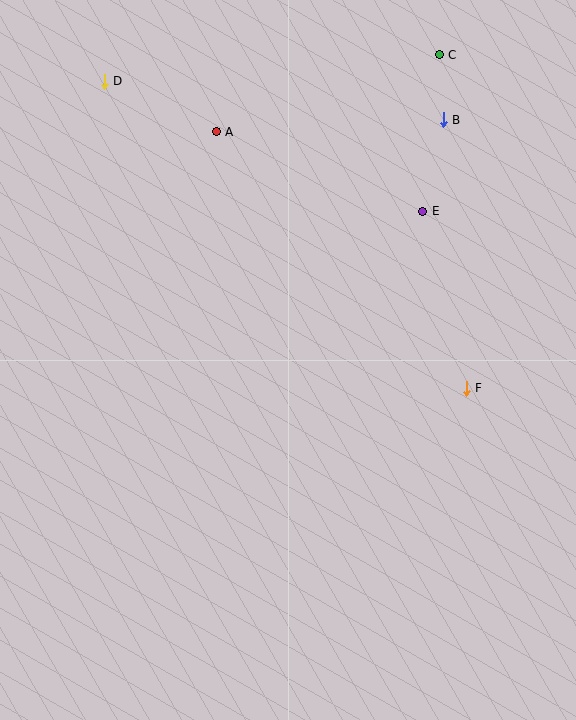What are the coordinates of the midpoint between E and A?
The midpoint between E and A is at (320, 172).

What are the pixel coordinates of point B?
Point B is at (443, 120).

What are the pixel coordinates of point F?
Point F is at (466, 388).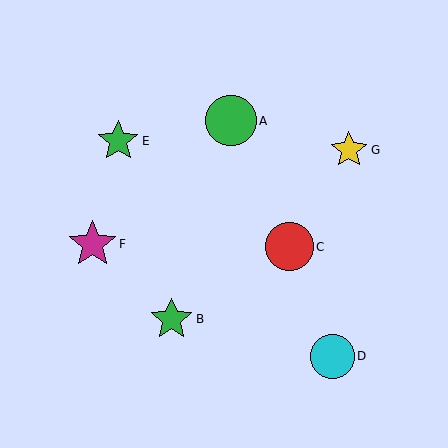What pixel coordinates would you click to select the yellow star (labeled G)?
Click at (349, 150) to select the yellow star G.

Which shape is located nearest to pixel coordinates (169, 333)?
The green star (labeled B) at (172, 319) is nearest to that location.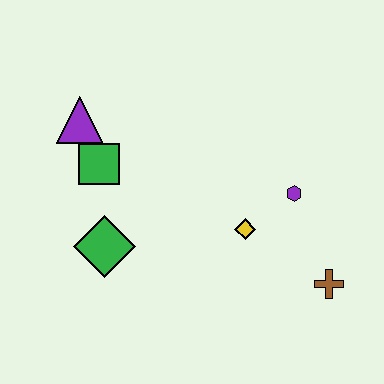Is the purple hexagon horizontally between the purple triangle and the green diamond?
No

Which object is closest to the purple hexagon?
The yellow diamond is closest to the purple hexagon.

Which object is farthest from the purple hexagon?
The purple triangle is farthest from the purple hexagon.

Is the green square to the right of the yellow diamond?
No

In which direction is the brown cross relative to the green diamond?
The brown cross is to the right of the green diamond.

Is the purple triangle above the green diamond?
Yes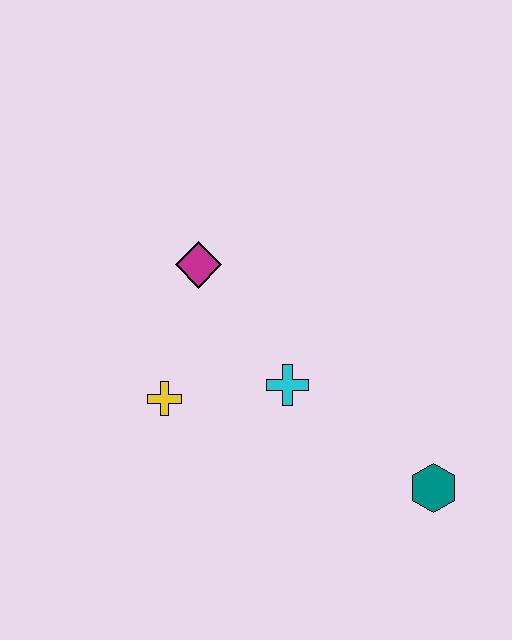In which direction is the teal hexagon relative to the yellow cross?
The teal hexagon is to the right of the yellow cross.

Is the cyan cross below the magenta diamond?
Yes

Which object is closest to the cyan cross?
The yellow cross is closest to the cyan cross.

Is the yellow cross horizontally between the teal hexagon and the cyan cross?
No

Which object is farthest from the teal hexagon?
The magenta diamond is farthest from the teal hexagon.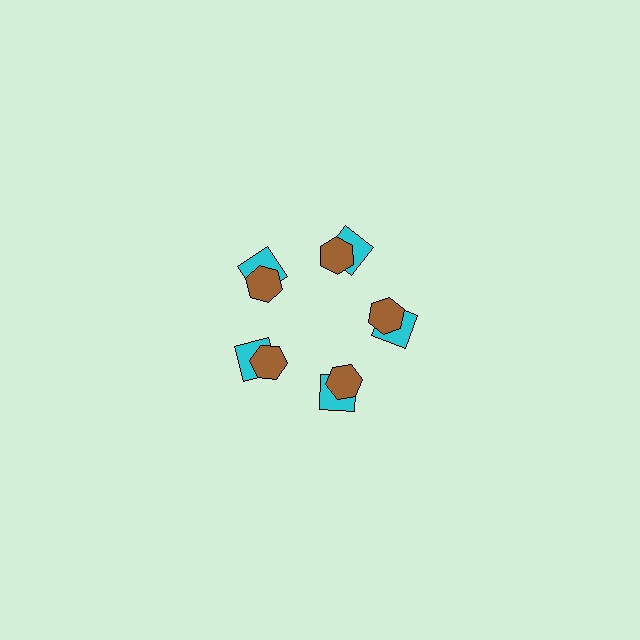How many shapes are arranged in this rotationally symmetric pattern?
There are 10 shapes, arranged in 5 groups of 2.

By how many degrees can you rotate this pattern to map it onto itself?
The pattern maps onto itself every 72 degrees of rotation.